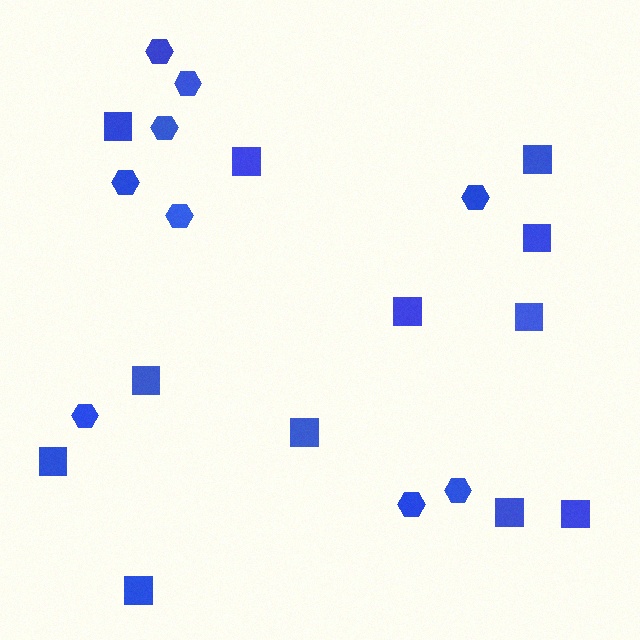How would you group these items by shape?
There are 2 groups: one group of squares (12) and one group of hexagons (9).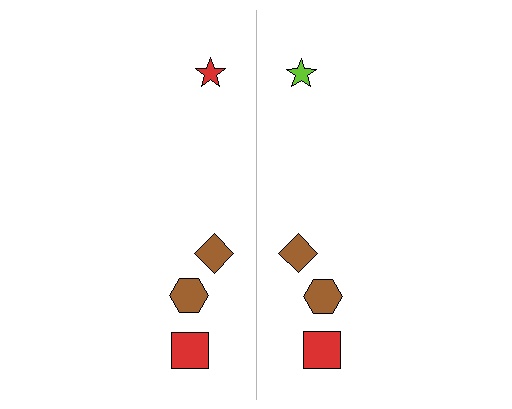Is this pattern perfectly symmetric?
No, the pattern is not perfectly symmetric. The lime star on the right side breaks the symmetry — its mirror counterpart is red.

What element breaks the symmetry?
The lime star on the right side breaks the symmetry — its mirror counterpart is red.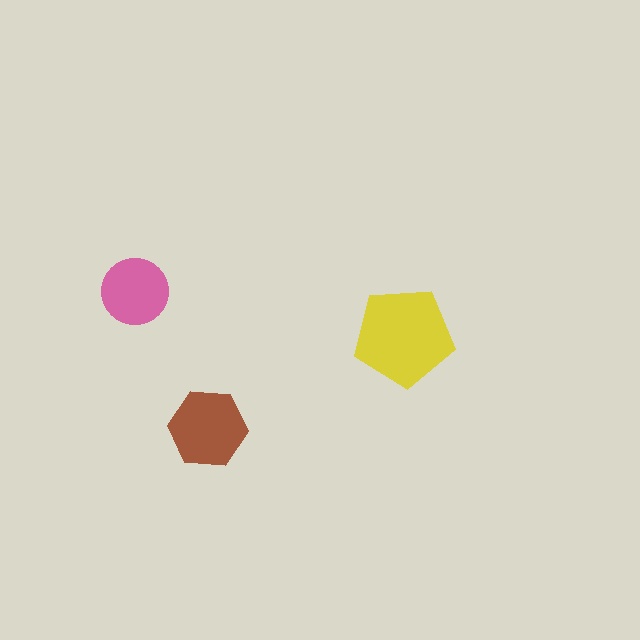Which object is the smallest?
The pink circle.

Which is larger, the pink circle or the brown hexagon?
The brown hexagon.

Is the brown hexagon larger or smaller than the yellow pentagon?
Smaller.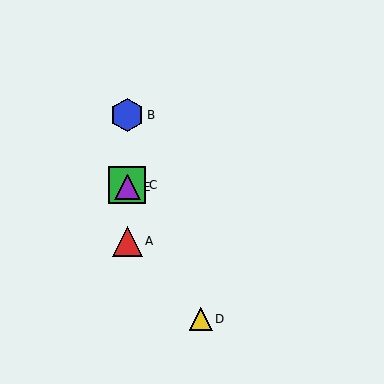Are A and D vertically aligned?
No, A is at x≈127 and D is at x≈201.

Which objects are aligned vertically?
Objects A, B, C, E are aligned vertically.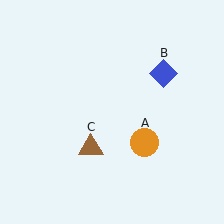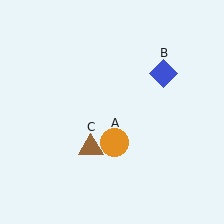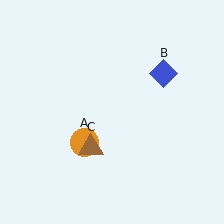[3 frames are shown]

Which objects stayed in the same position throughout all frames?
Blue diamond (object B) and brown triangle (object C) remained stationary.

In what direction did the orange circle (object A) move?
The orange circle (object A) moved left.